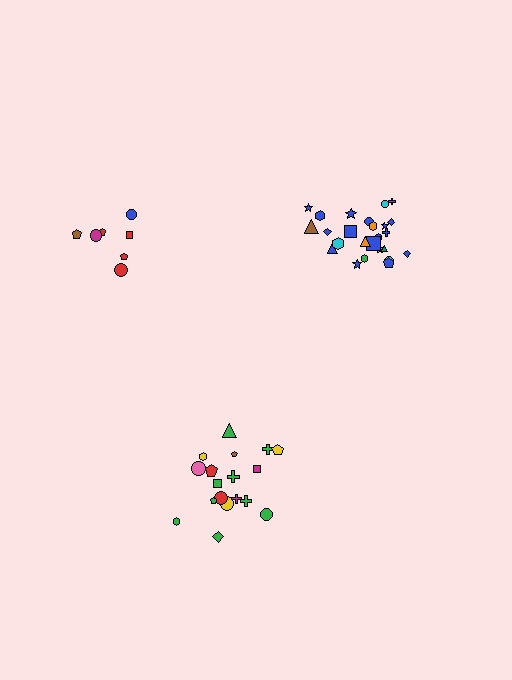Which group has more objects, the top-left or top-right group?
The top-right group.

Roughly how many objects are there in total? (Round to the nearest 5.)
Roughly 50 objects in total.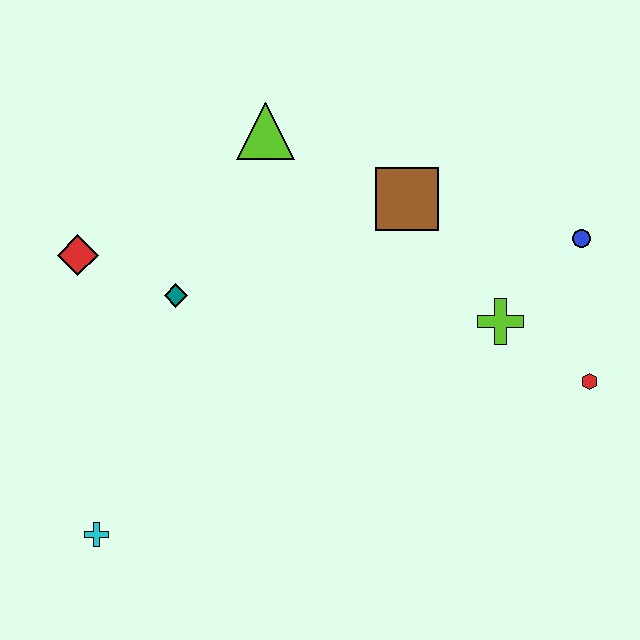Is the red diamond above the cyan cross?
Yes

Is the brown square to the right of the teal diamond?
Yes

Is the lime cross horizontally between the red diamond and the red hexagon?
Yes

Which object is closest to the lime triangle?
The brown square is closest to the lime triangle.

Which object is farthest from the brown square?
The cyan cross is farthest from the brown square.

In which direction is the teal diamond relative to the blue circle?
The teal diamond is to the left of the blue circle.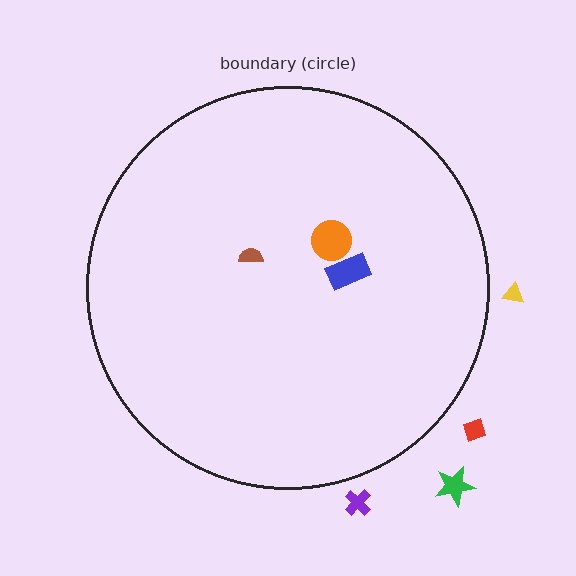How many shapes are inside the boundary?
3 inside, 4 outside.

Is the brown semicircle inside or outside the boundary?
Inside.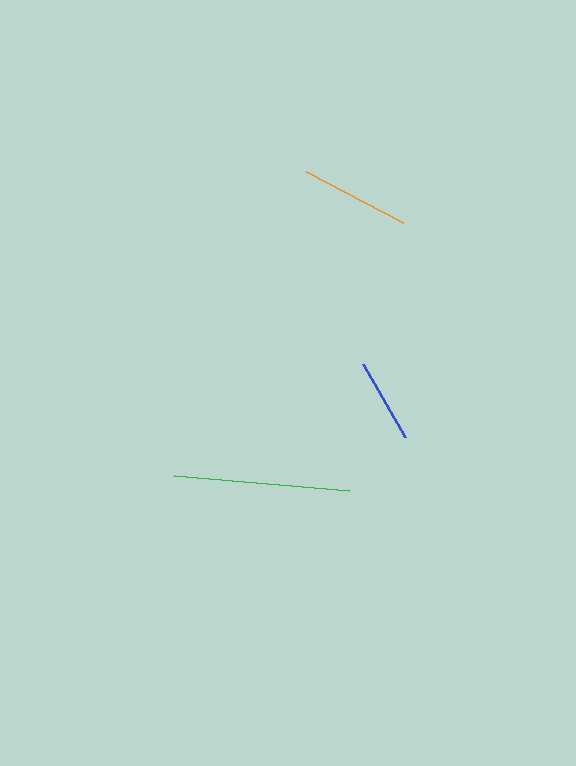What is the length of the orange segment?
The orange segment is approximately 110 pixels long.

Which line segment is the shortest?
The blue line is the shortest at approximately 84 pixels.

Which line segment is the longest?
The green line is the longest at approximately 176 pixels.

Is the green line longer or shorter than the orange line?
The green line is longer than the orange line.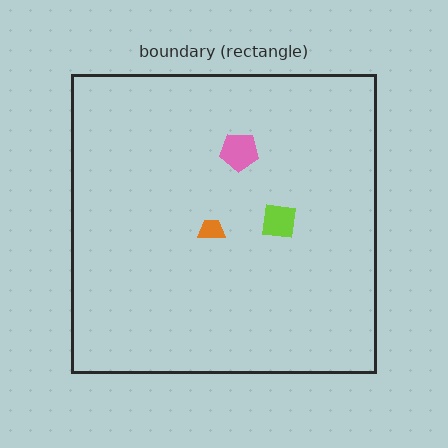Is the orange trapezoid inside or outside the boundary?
Inside.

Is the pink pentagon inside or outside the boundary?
Inside.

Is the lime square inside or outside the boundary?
Inside.